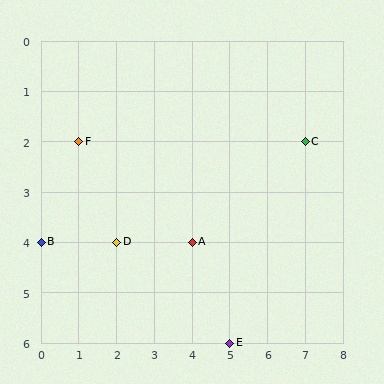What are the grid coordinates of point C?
Point C is at grid coordinates (7, 2).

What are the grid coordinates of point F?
Point F is at grid coordinates (1, 2).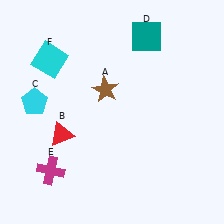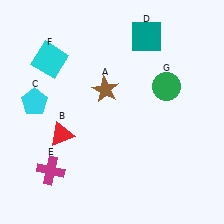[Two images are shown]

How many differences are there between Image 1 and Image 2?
There is 1 difference between the two images.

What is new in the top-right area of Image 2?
A green circle (G) was added in the top-right area of Image 2.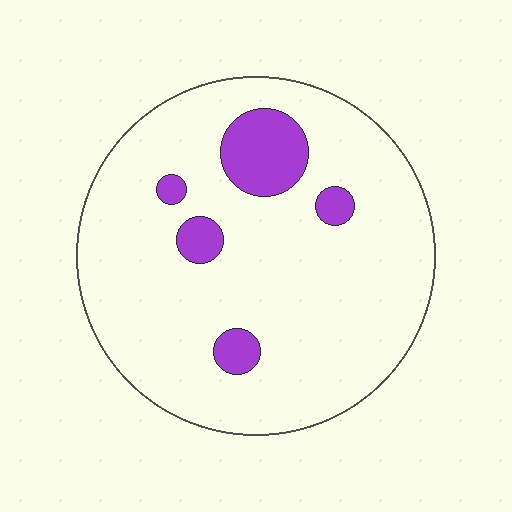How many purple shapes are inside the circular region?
5.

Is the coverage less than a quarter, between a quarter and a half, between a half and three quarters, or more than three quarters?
Less than a quarter.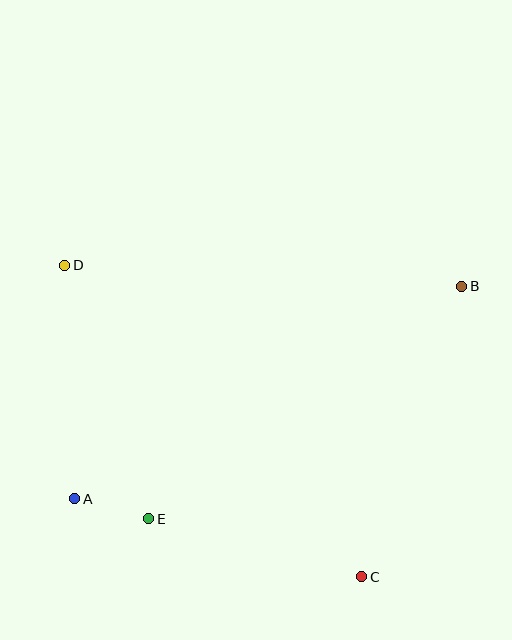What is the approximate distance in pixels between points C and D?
The distance between C and D is approximately 431 pixels.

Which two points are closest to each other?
Points A and E are closest to each other.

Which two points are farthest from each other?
Points A and B are farthest from each other.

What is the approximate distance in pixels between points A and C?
The distance between A and C is approximately 298 pixels.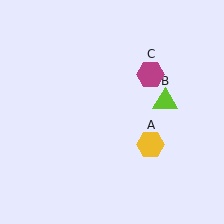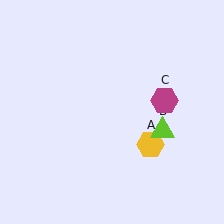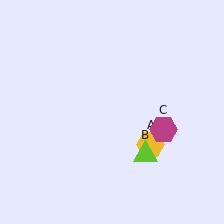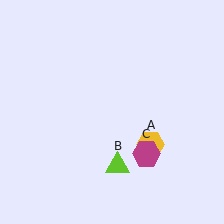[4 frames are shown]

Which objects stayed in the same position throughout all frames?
Yellow hexagon (object A) remained stationary.